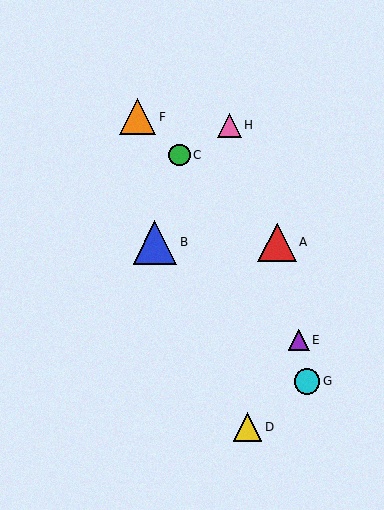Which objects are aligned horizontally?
Objects A, B are aligned horizontally.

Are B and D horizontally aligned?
No, B is at y≈242 and D is at y≈427.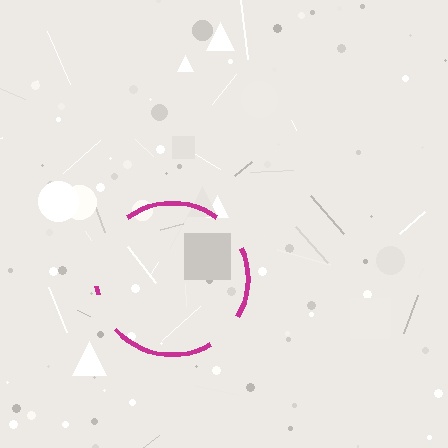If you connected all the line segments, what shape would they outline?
They would outline a circle.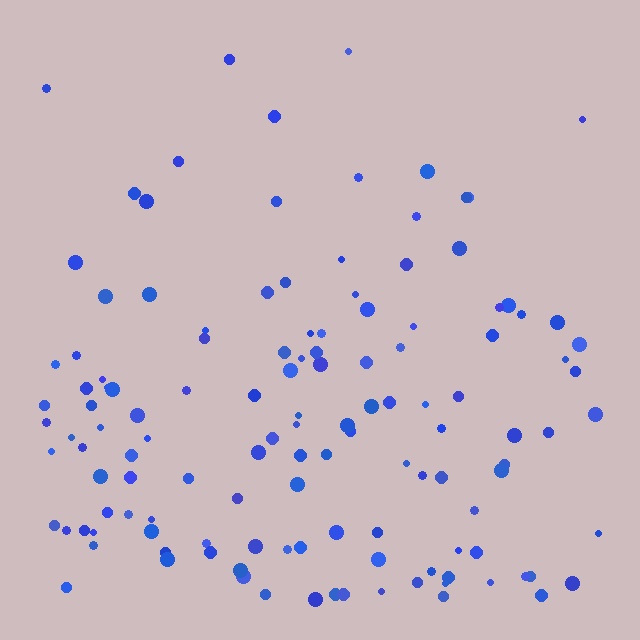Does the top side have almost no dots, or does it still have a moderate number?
Still a moderate number, just noticeably fewer than the bottom.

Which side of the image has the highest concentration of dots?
The bottom.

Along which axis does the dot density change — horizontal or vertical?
Vertical.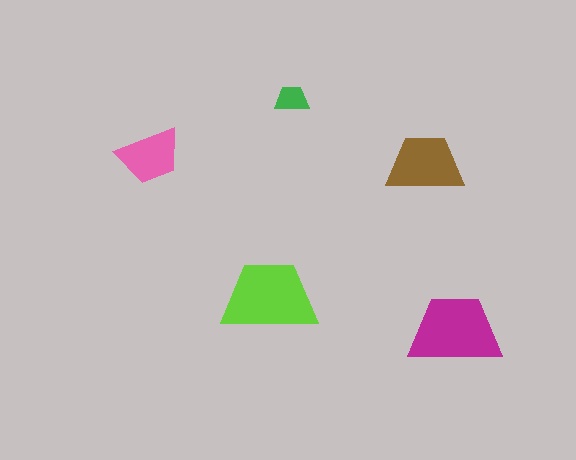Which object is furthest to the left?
The pink trapezoid is leftmost.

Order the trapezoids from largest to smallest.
the lime one, the magenta one, the brown one, the pink one, the green one.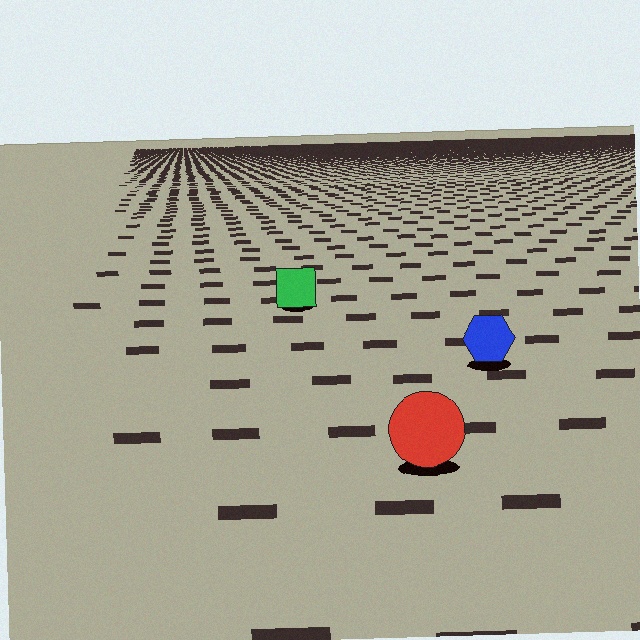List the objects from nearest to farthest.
From nearest to farthest: the red circle, the blue hexagon, the green square.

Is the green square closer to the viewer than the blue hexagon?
No. The blue hexagon is closer — you can tell from the texture gradient: the ground texture is coarser near it.